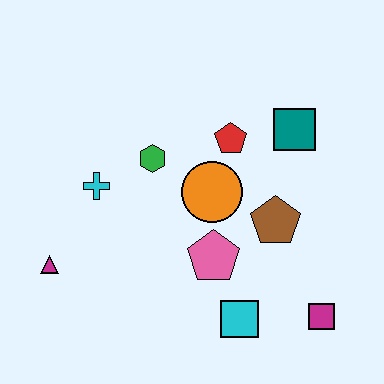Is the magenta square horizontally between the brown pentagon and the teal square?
No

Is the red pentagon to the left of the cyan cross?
No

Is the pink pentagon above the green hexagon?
No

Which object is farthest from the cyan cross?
The magenta square is farthest from the cyan cross.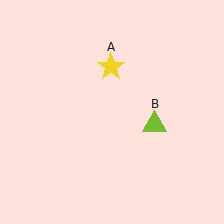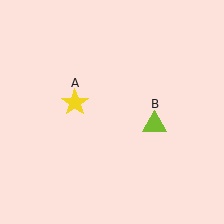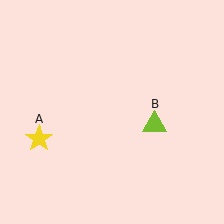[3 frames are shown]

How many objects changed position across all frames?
1 object changed position: yellow star (object A).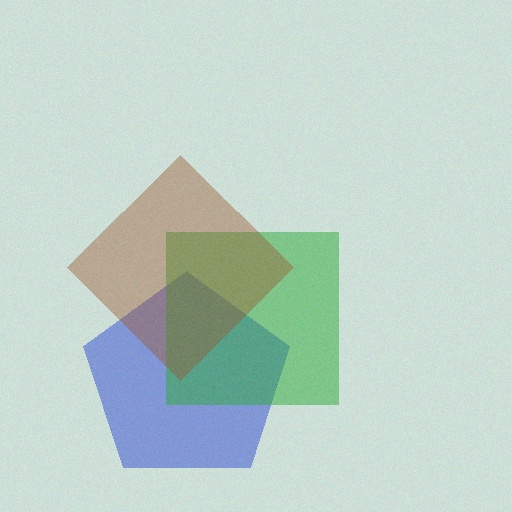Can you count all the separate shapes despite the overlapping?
Yes, there are 3 separate shapes.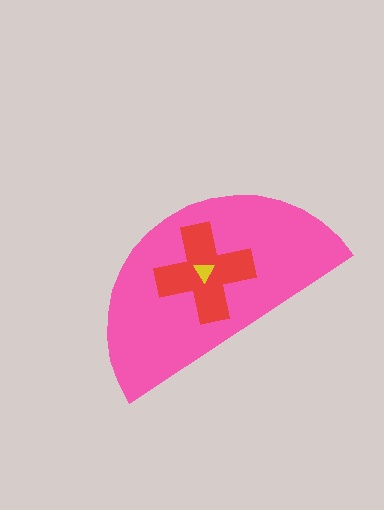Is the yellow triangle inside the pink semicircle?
Yes.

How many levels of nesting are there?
3.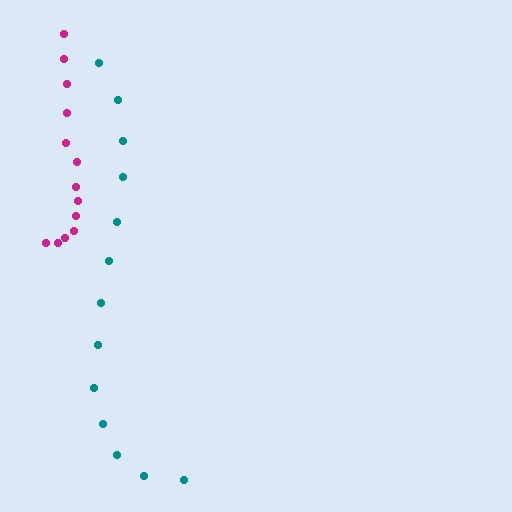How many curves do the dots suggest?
There are 2 distinct paths.